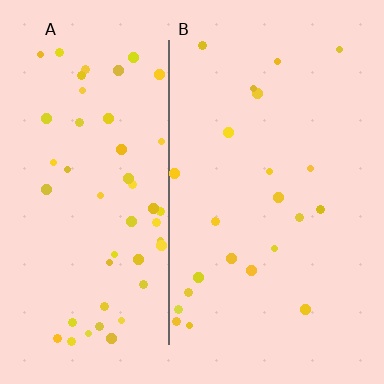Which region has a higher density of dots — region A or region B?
A (the left).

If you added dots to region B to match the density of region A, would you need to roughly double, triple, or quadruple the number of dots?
Approximately double.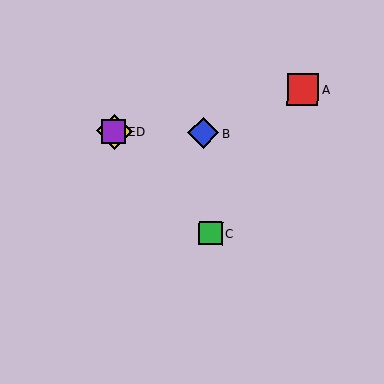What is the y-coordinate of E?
Object E is at y≈132.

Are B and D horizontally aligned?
Yes, both are at y≈133.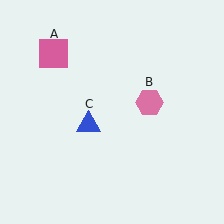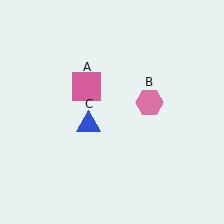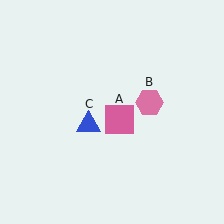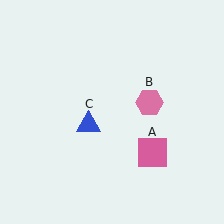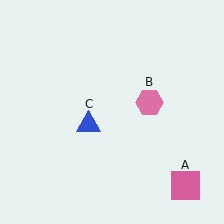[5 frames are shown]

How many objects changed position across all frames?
1 object changed position: pink square (object A).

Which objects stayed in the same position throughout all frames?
Pink hexagon (object B) and blue triangle (object C) remained stationary.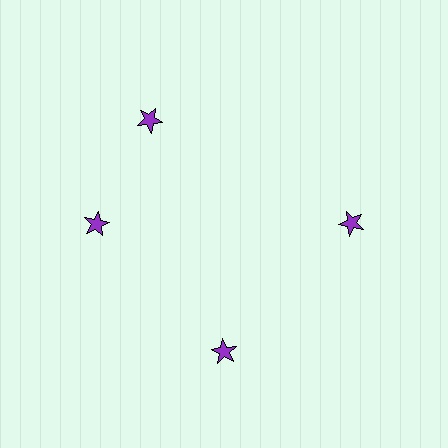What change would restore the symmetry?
The symmetry would be restored by rotating it back into even spacing with its neighbors so that all 4 stars sit at equal angles and equal distance from the center.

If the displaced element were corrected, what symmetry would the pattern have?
It would have 4-fold rotational symmetry — the pattern would map onto itself every 90 degrees.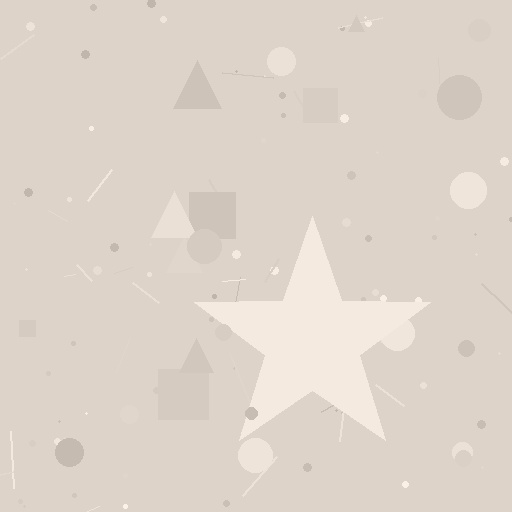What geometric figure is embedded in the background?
A star is embedded in the background.